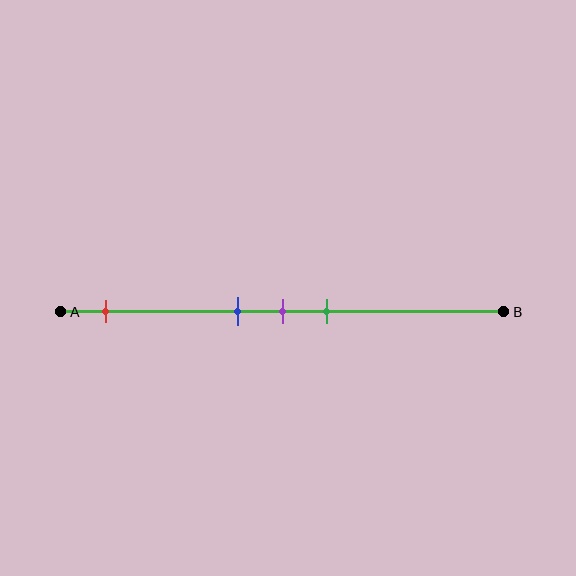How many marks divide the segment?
There are 4 marks dividing the segment.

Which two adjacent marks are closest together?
The blue and purple marks are the closest adjacent pair.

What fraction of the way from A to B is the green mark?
The green mark is approximately 60% (0.6) of the way from A to B.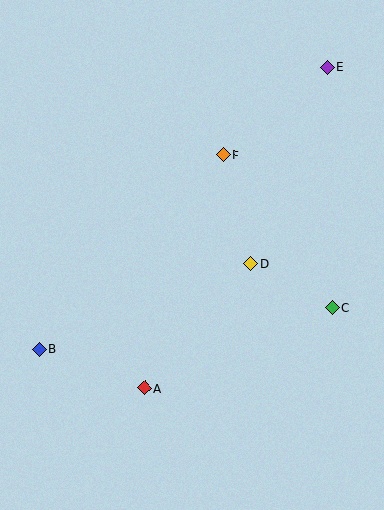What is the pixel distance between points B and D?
The distance between B and D is 228 pixels.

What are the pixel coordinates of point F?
Point F is at (223, 155).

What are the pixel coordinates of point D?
Point D is at (250, 263).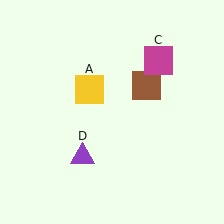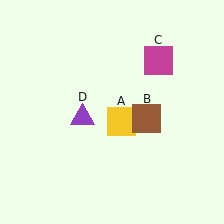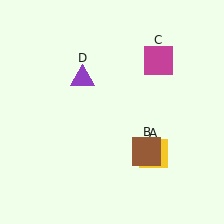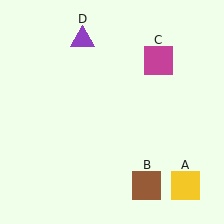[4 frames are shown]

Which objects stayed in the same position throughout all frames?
Magenta square (object C) remained stationary.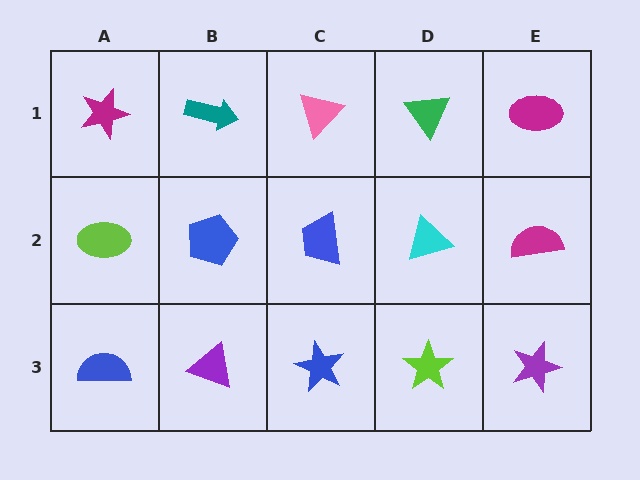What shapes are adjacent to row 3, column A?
A lime ellipse (row 2, column A), a purple triangle (row 3, column B).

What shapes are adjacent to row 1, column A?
A lime ellipse (row 2, column A), a teal arrow (row 1, column B).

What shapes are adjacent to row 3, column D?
A cyan triangle (row 2, column D), a blue star (row 3, column C), a purple star (row 3, column E).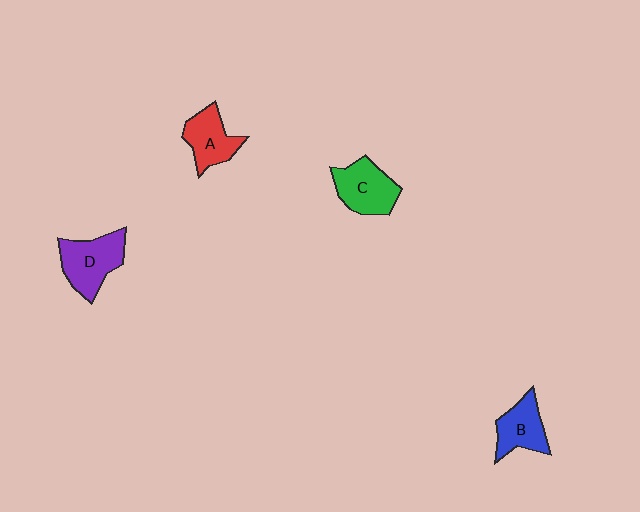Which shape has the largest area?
Shape D (purple).